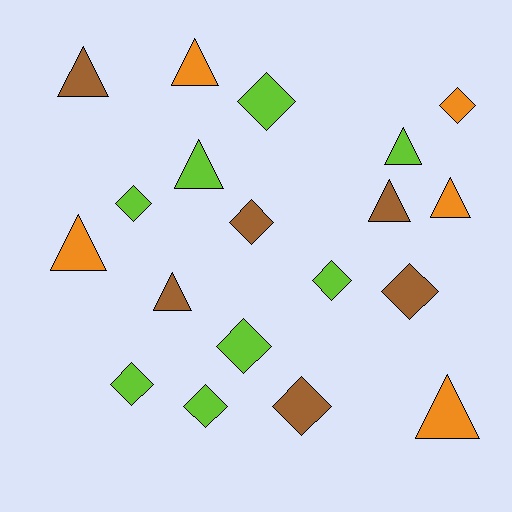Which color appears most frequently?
Lime, with 8 objects.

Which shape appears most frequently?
Diamond, with 10 objects.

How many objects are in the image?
There are 19 objects.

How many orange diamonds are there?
There is 1 orange diamond.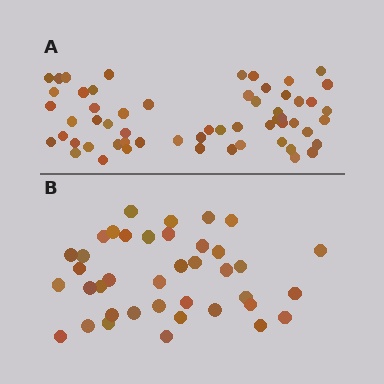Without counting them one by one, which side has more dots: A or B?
Region A (the top region) has more dots.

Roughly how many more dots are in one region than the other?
Region A has approximately 20 more dots than region B.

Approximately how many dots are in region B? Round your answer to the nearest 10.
About 40 dots. (The exact count is 39, which rounds to 40.)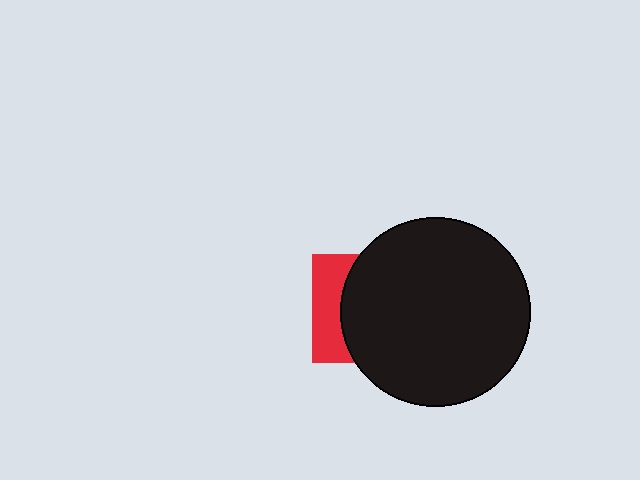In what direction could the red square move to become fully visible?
The red square could move left. That would shift it out from behind the black circle entirely.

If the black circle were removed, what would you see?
You would see the complete red square.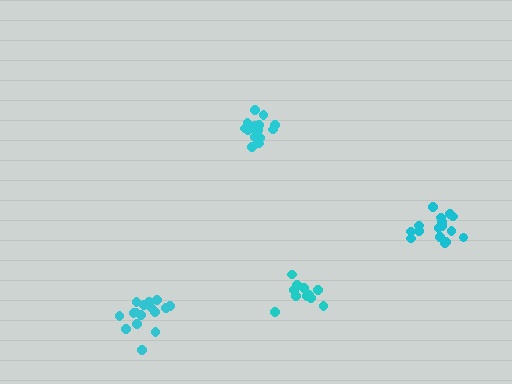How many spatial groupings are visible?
There are 4 spatial groupings.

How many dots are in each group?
Group 1: 16 dots, Group 2: 11 dots, Group 3: 16 dots, Group 4: 16 dots (59 total).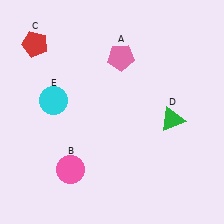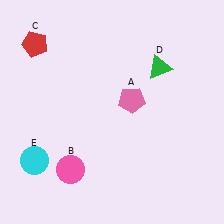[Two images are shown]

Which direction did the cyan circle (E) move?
The cyan circle (E) moved down.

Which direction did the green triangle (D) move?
The green triangle (D) moved up.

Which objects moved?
The objects that moved are: the pink pentagon (A), the green triangle (D), the cyan circle (E).